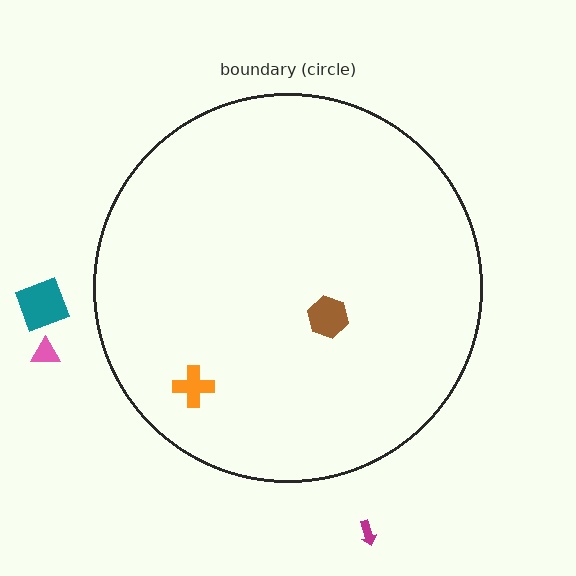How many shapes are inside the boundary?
2 inside, 3 outside.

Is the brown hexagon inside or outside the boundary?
Inside.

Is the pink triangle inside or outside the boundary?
Outside.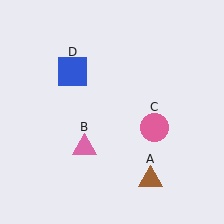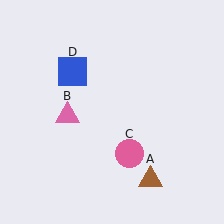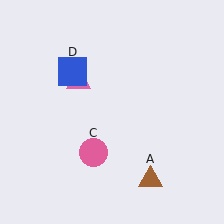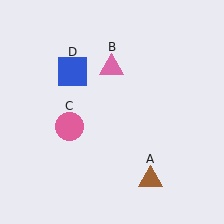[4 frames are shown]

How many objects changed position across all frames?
2 objects changed position: pink triangle (object B), pink circle (object C).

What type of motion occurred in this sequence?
The pink triangle (object B), pink circle (object C) rotated clockwise around the center of the scene.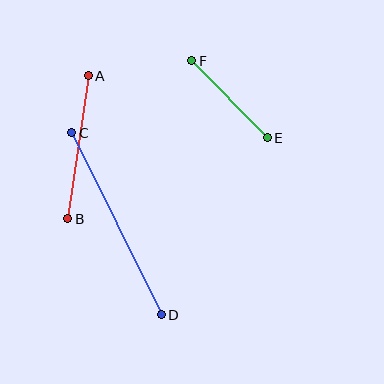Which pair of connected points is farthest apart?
Points C and D are farthest apart.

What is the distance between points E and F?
The distance is approximately 108 pixels.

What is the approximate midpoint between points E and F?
The midpoint is at approximately (230, 99) pixels.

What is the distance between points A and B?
The distance is approximately 145 pixels.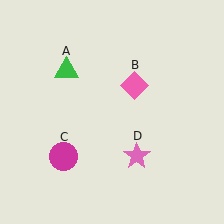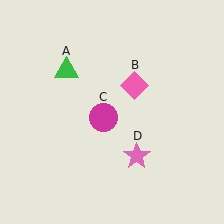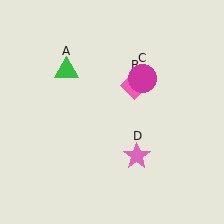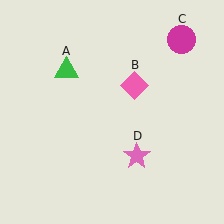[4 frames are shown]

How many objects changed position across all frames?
1 object changed position: magenta circle (object C).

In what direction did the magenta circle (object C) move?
The magenta circle (object C) moved up and to the right.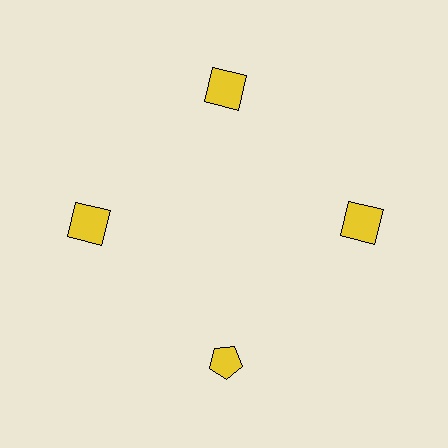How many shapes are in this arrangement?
There are 4 shapes arranged in a ring pattern.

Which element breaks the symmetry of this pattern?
The yellow pentagon at roughly the 6 o'clock position breaks the symmetry. All other shapes are yellow squares.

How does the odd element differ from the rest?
It has a different shape: pentagon instead of square.